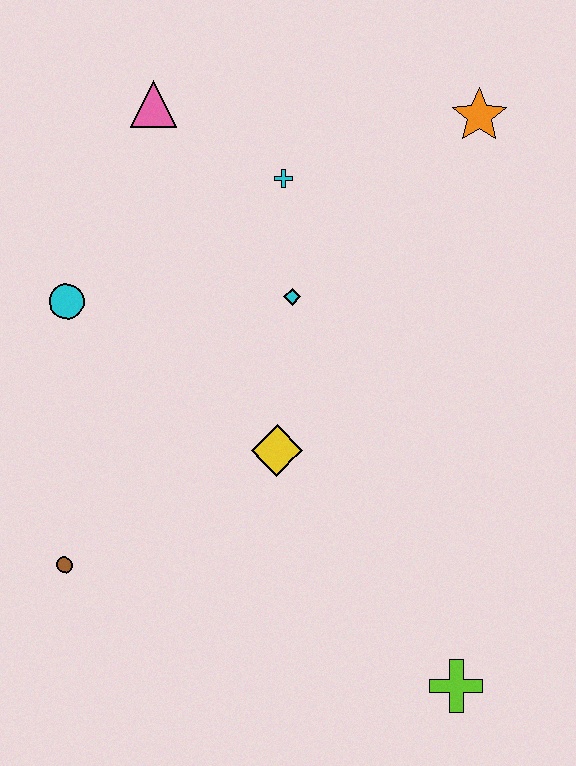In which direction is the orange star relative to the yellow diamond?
The orange star is above the yellow diamond.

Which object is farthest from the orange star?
The brown circle is farthest from the orange star.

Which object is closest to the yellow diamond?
The cyan diamond is closest to the yellow diamond.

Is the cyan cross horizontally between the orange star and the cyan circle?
Yes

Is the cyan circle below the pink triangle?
Yes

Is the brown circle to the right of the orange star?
No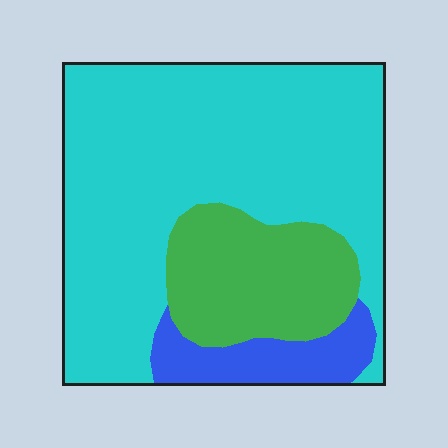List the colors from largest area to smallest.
From largest to smallest: cyan, green, blue.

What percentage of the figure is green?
Green covers roughly 20% of the figure.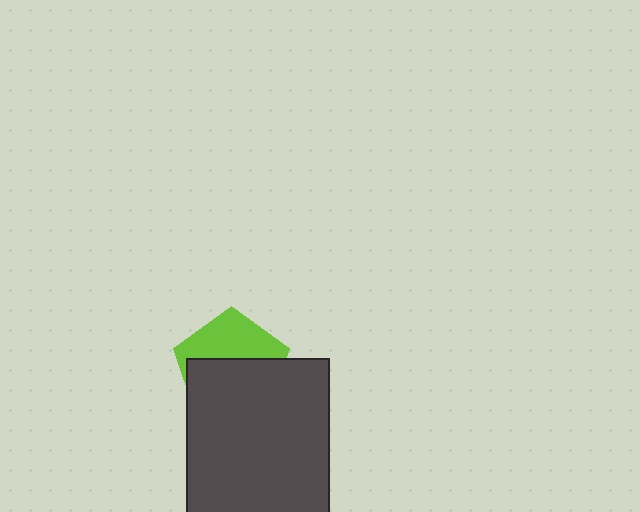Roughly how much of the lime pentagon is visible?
A small part of it is visible (roughly 41%).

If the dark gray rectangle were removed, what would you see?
You would see the complete lime pentagon.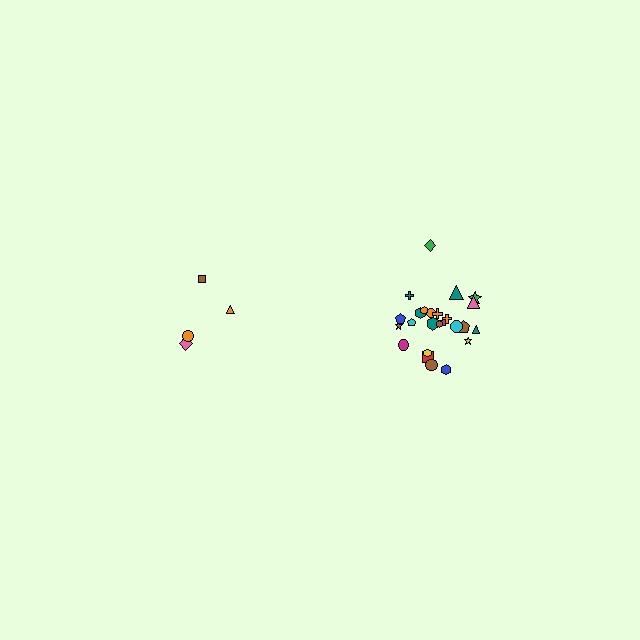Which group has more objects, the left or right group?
The right group.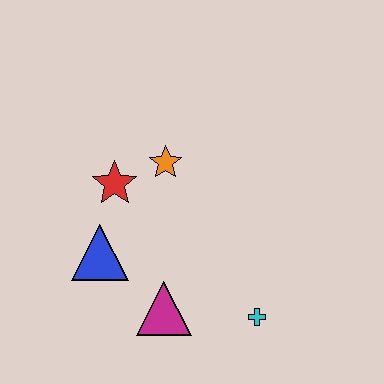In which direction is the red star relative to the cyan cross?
The red star is to the left of the cyan cross.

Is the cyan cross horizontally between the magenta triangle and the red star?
No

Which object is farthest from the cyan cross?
The red star is farthest from the cyan cross.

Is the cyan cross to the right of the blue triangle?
Yes